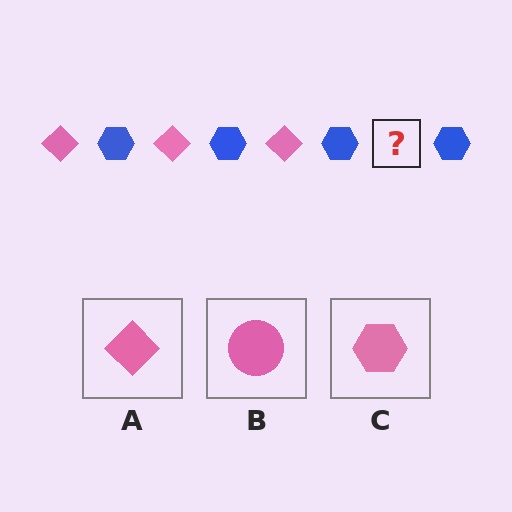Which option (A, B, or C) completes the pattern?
A.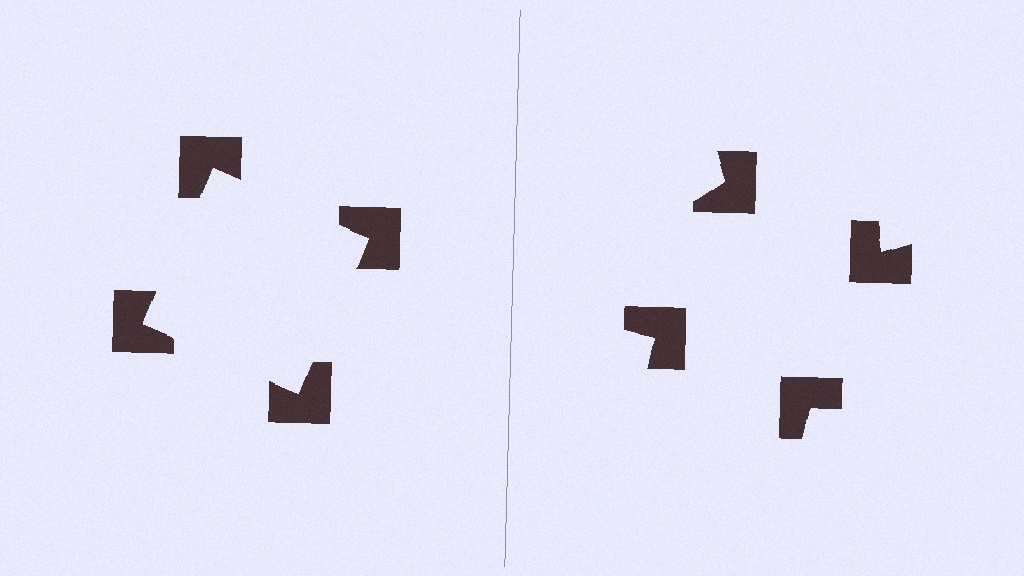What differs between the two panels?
The notched squares are positioned identically on both sides; only the wedge orientations differ. On the left they align to a square; on the right they are misaligned.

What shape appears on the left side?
An illusory square.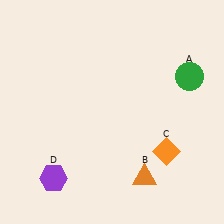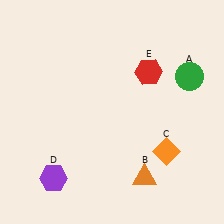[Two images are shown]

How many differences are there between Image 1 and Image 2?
There is 1 difference between the two images.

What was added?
A red hexagon (E) was added in Image 2.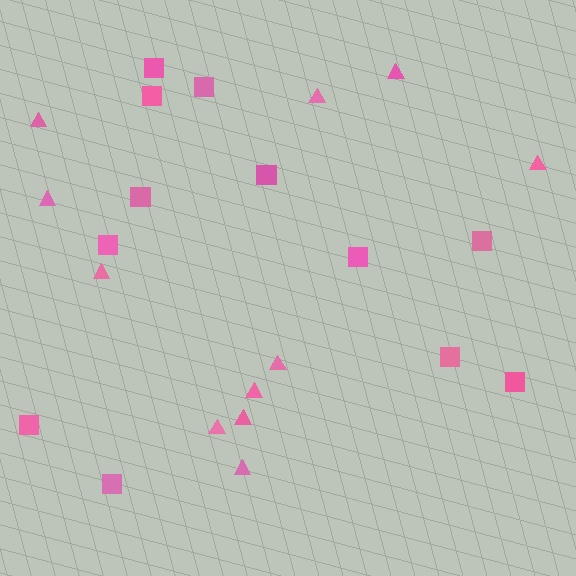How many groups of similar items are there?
There are 2 groups: one group of squares (12) and one group of triangles (11).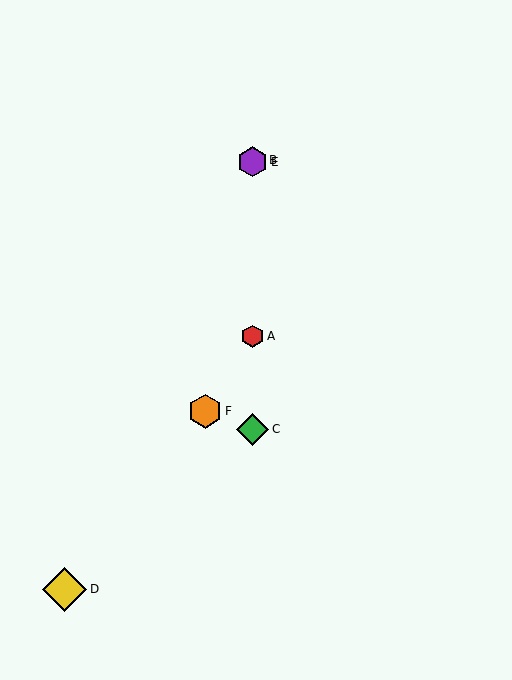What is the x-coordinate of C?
Object C is at x≈253.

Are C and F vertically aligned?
No, C is at x≈253 and F is at x≈205.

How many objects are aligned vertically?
4 objects (A, B, C, E) are aligned vertically.